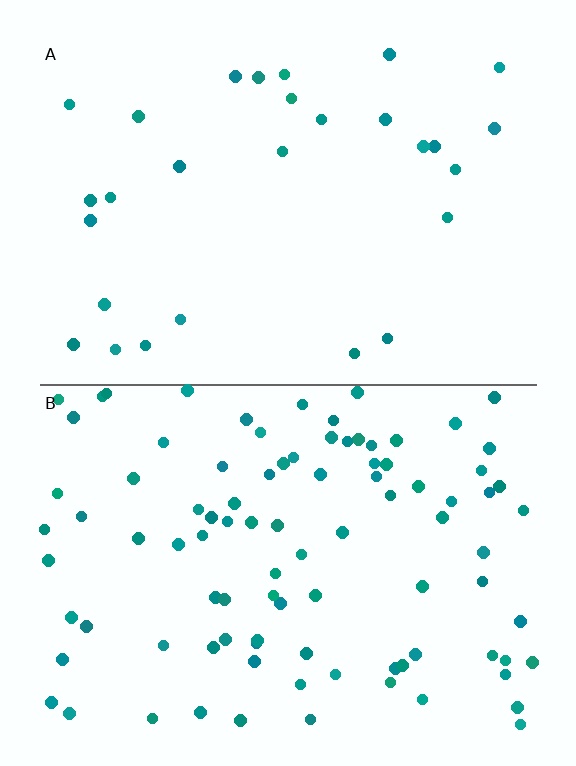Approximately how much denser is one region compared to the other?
Approximately 3.4× — region B over region A.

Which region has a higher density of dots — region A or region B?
B (the bottom).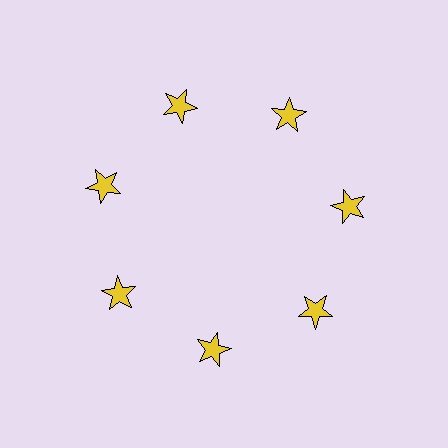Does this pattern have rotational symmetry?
Yes, this pattern has 7-fold rotational symmetry. It looks the same after rotating 51 degrees around the center.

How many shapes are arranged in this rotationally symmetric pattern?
There are 7 shapes, arranged in 7 groups of 1.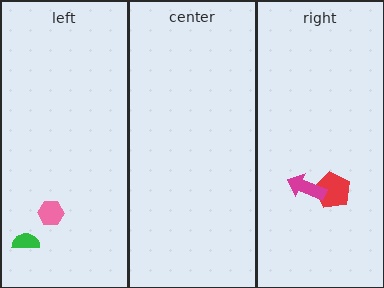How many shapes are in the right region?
2.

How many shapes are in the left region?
2.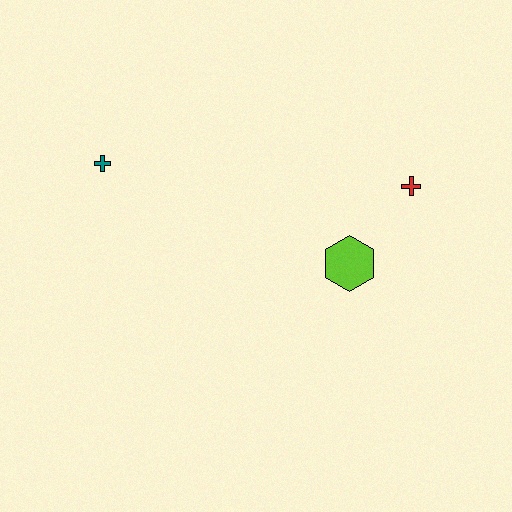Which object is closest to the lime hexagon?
The red cross is closest to the lime hexagon.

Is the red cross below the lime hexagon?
No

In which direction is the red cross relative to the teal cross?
The red cross is to the right of the teal cross.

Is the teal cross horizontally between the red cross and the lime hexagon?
No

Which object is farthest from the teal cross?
The red cross is farthest from the teal cross.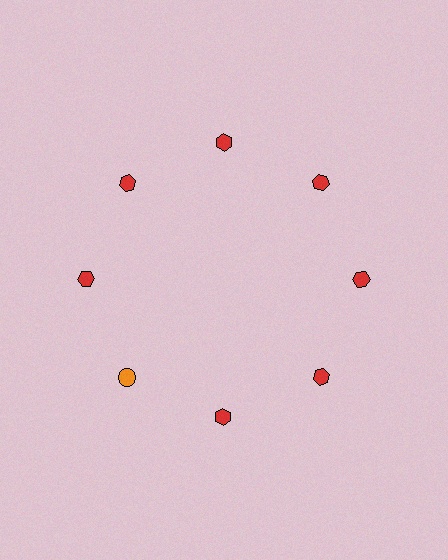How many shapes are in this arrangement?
There are 8 shapes arranged in a ring pattern.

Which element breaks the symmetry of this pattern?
The orange circle at roughly the 8 o'clock position breaks the symmetry. All other shapes are red hexagons.